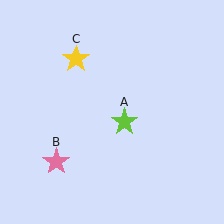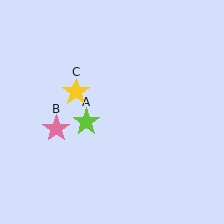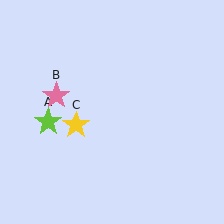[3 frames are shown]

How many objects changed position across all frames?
3 objects changed position: lime star (object A), pink star (object B), yellow star (object C).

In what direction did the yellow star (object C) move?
The yellow star (object C) moved down.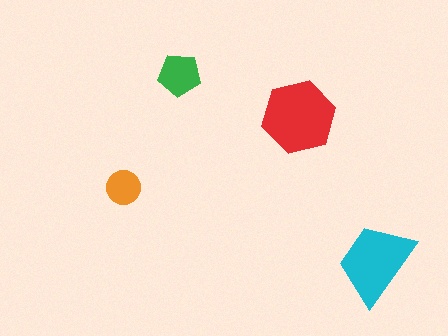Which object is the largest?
The red hexagon.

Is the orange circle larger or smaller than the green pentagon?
Smaller.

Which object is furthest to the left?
The orange circle is leftmost.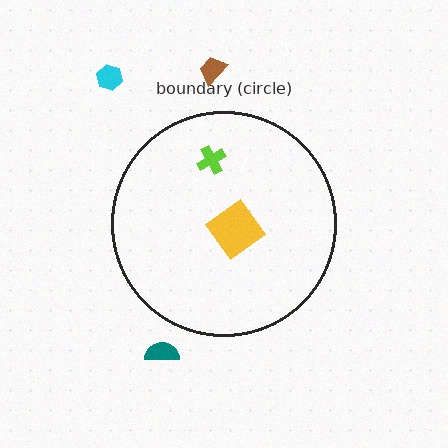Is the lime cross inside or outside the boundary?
Inside.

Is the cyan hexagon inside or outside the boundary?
Outside.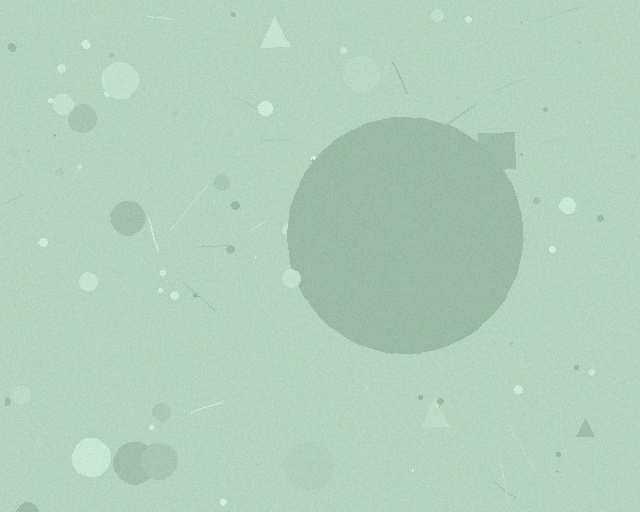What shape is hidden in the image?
A circle is hidden in the image.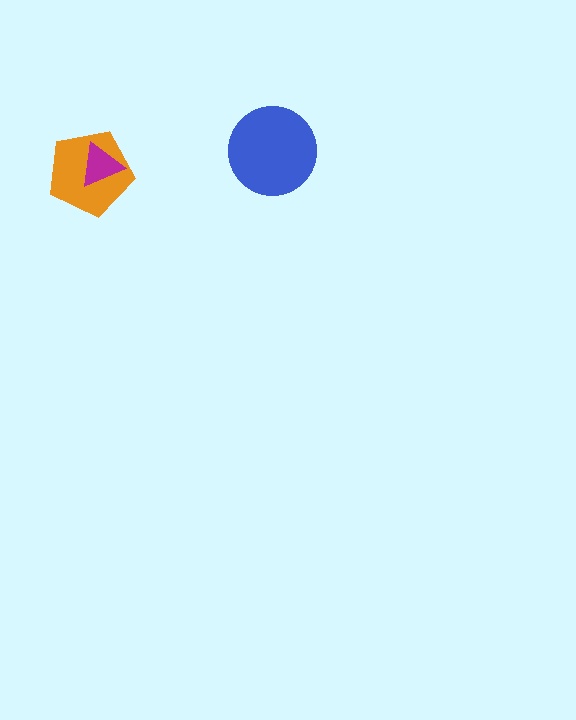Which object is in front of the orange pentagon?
The magenta triangle is in front of the orange pentagon.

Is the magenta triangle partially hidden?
No, no other shape covers it.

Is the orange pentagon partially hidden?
Yes, it is partially covered by another shape.